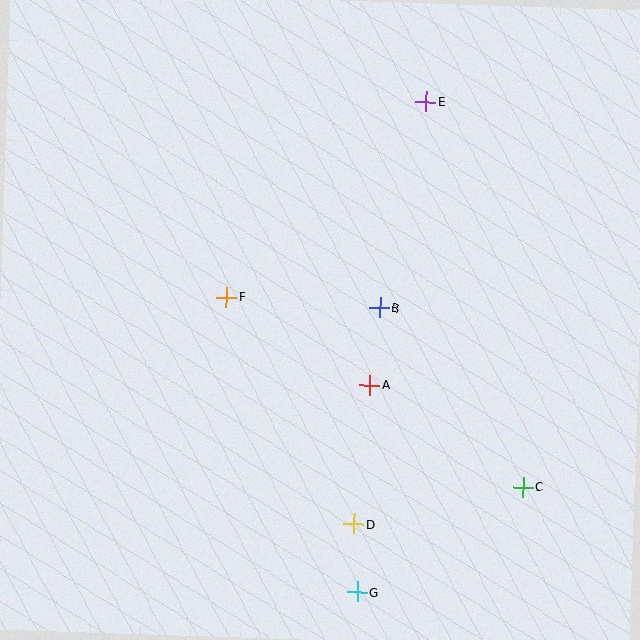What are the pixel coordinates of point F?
Point F is at (226, 297).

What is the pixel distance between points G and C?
The distance between G and C is 196 pixels.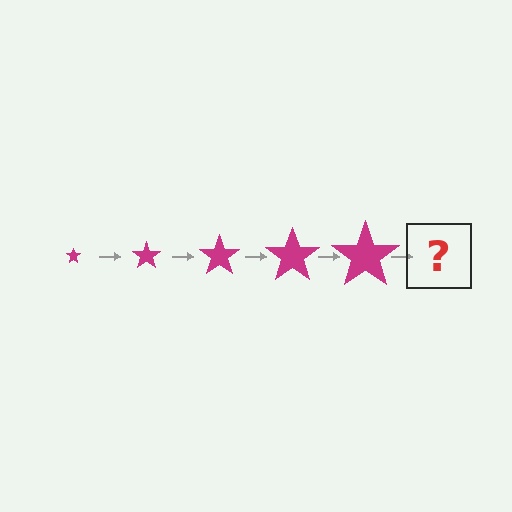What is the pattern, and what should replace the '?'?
The pattern is that the star gets progressively larger each step. The '?' should be a magenta star, larger than the previous one.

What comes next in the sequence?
The next element should be a magenta star, larger than the previous one.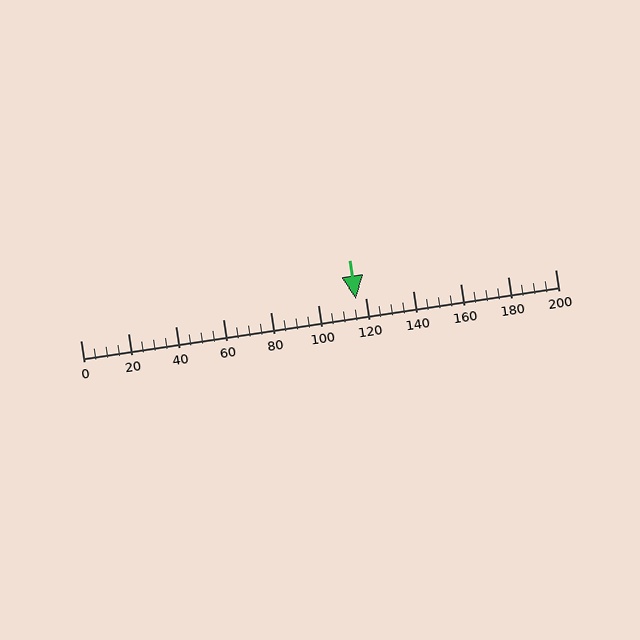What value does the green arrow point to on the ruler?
The green arrow points to approximately 116.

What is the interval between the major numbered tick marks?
The major tick marks are spaced 20 units apart.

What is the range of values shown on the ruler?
The ruler shows values from 0 to 200.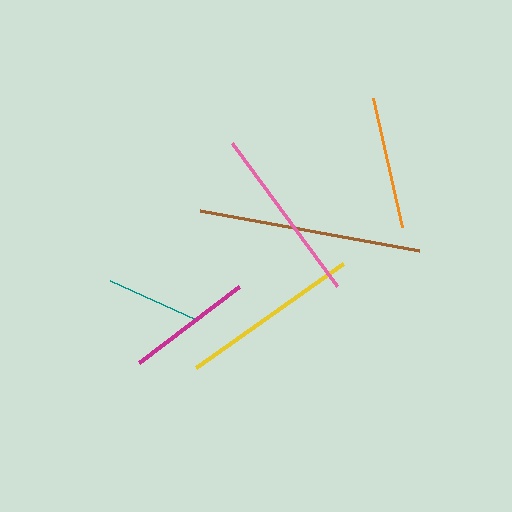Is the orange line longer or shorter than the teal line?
The orange line is longer than the teal line.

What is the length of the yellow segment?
The yellow segment is approximately 180 pixels long.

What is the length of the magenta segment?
The magenta segment is approximately 126 pixels long.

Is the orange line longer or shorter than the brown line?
The brown line is longer than the orange line.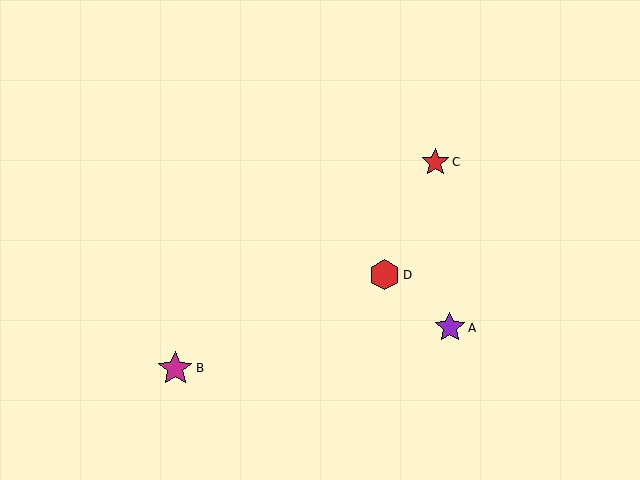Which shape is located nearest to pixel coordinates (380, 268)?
The red hexagon (labeled D) at (385, 275) is nearest to that location.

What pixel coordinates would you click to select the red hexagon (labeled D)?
Click at (385, 275) to select the red hexagon D.